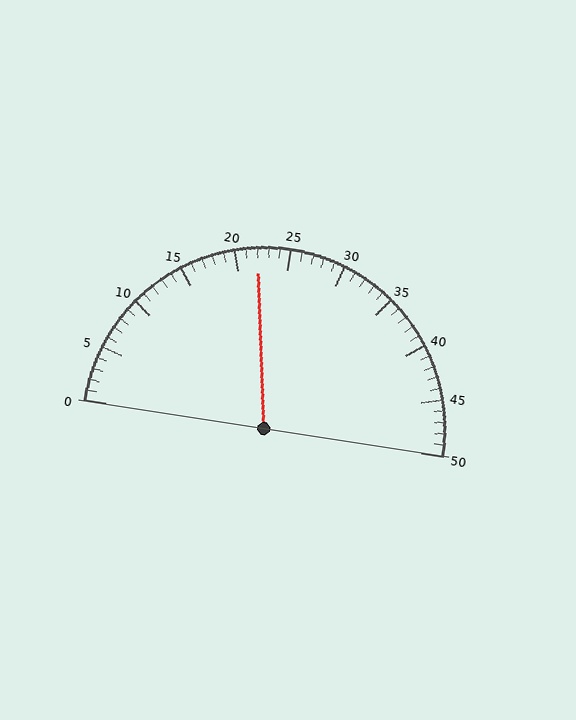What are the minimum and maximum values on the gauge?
The gauge ranges from 0 to 50.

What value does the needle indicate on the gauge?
The needle indicates approximately 22.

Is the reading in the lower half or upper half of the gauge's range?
The reading is in the lower half of the range (0 to 50).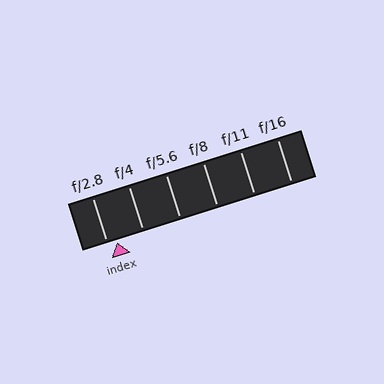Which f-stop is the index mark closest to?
The index mark is closest to f/2.8.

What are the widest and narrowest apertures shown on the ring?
The widest aperture shown is f/2.8 and the narrowest is f/16.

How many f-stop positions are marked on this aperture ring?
There are 6 f-stop positions marked.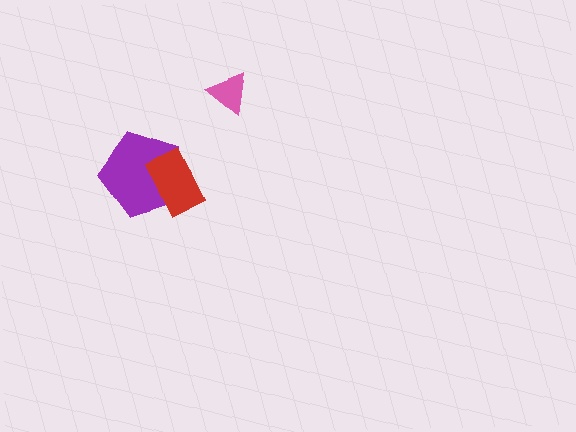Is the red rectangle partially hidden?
No, no other shape covers it.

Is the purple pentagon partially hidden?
Yes, it is partially covered by another shape.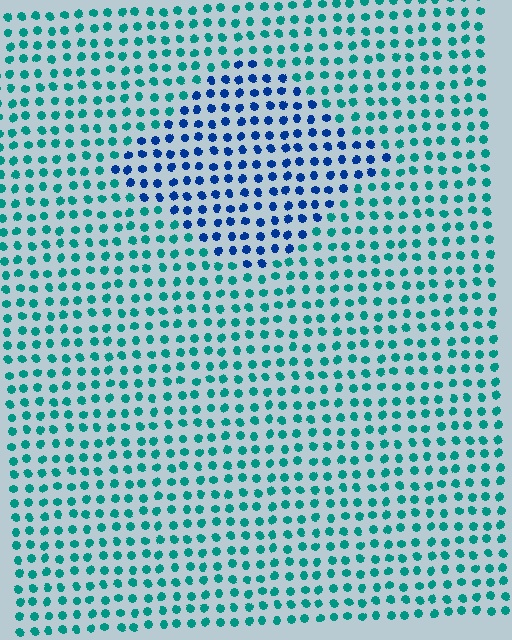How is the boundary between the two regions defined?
The boundary is defined purely by a slight shift in hue (about 47 degrees). Spacing, size, and orientation are identical on both sides.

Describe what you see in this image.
The image is filled with small teal elements in a uniform arrangement. A diamond-shaped region is visible where the elements are tinted to a slightly different hue, forming a subtle color boundary.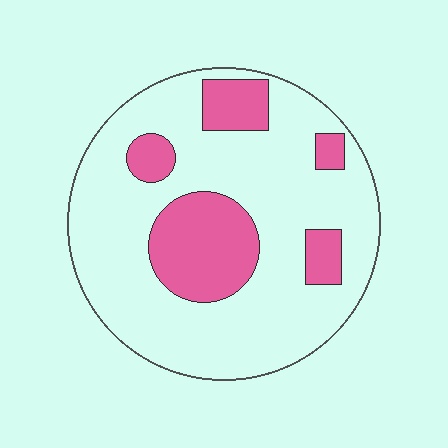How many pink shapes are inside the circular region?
5.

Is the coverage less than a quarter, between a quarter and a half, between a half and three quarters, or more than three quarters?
Less than a quarter.